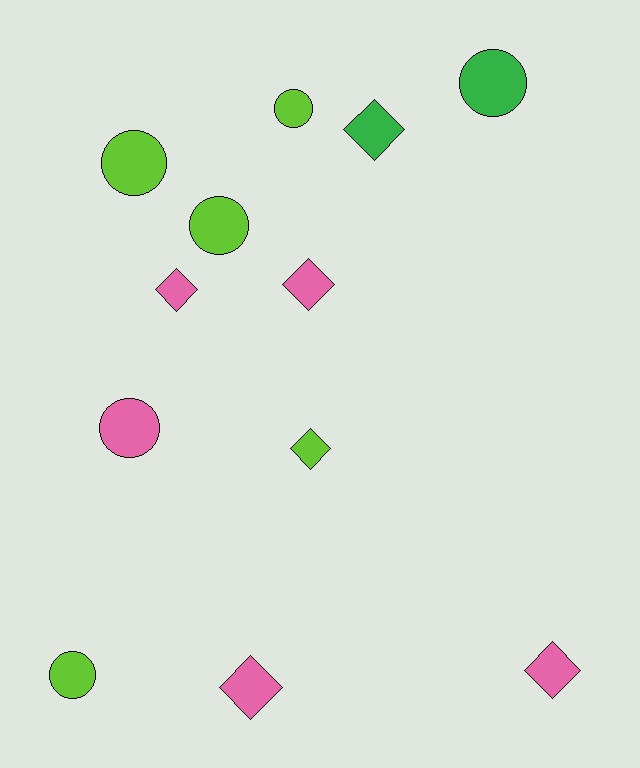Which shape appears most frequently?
Circle, with 6 objects.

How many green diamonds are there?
There is 1 green diamond.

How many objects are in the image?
There are 12 objects.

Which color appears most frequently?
Pink, with 5 objects.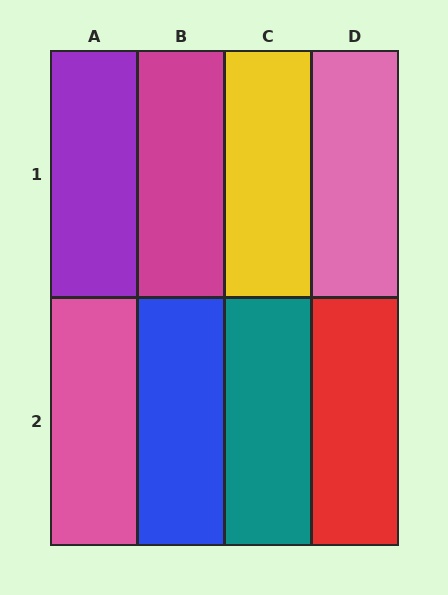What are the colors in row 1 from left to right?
Purple, magenta, yellow, pink.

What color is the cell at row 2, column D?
Red.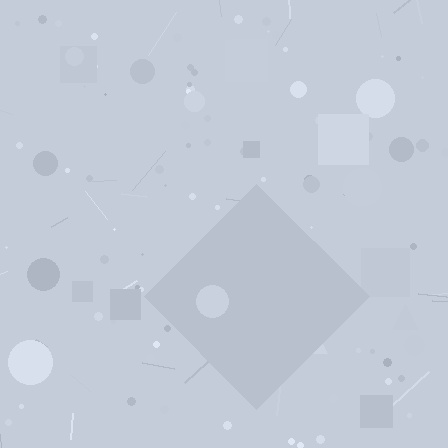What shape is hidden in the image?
A diamond is hidden in the image.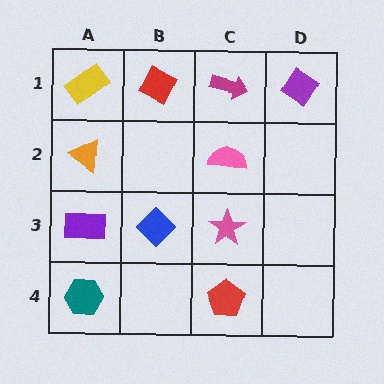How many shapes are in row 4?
2 shapes.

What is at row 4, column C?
A red pentagon.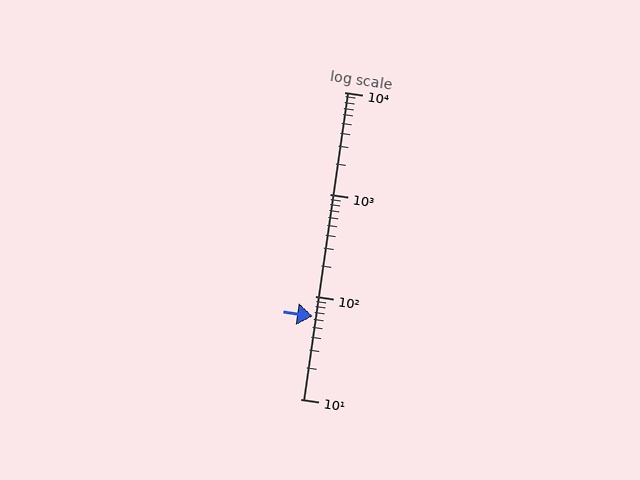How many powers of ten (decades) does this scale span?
The scale spans 3 decades, from 10 to 10000.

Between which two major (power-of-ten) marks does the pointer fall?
The pointer is between 10 and 100.